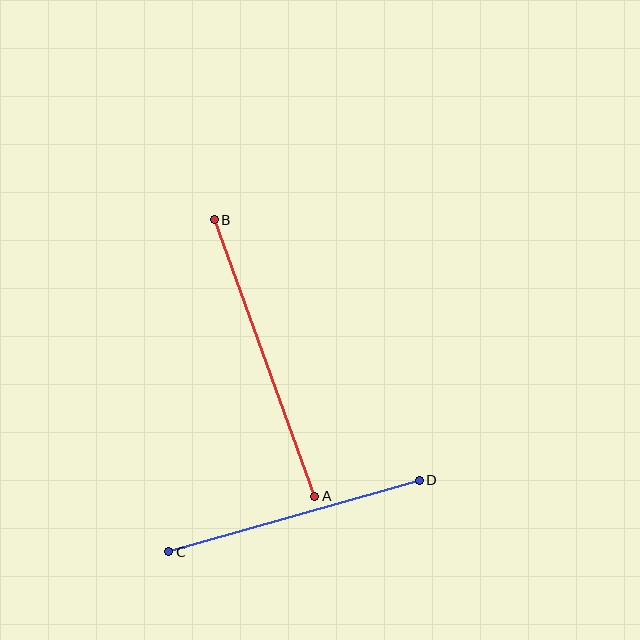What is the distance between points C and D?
The distance is approximately 260 pixels.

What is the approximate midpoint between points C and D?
The midpoint is at approximately (294, 516) pixels.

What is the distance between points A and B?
The distance is approximately 294 pixels.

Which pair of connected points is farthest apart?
Points A and B are farthest apart.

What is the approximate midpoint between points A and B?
The midpoint is at approximately (264, 358) pixels.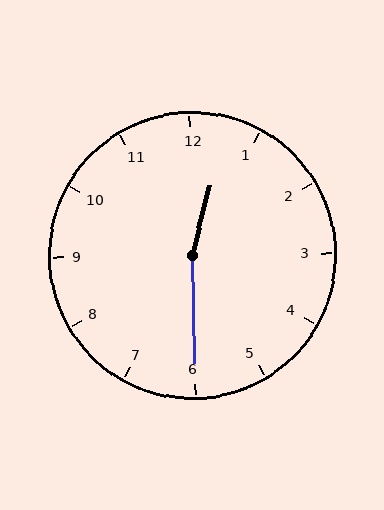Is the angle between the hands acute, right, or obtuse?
It is obtuse.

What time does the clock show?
12:30.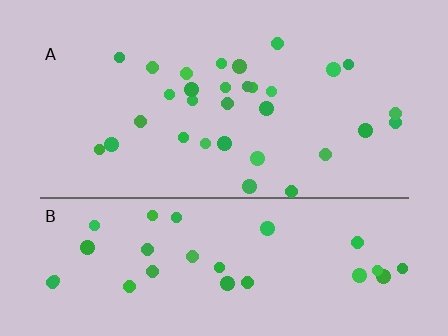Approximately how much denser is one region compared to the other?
Approximately 1.0× — region B over region A.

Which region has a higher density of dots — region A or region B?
B (the bottom).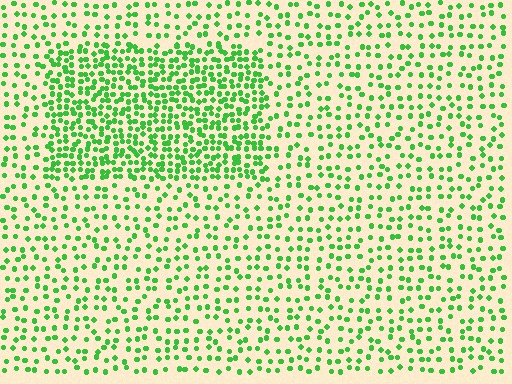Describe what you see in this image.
The image contains small green elements arranged at two different densities. A rectangle-shaped region is visible where the elements are more densely packed than the surrounding area.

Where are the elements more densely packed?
The elements are more densely packed inside the rectangle boundary.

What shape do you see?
I see a rectangle.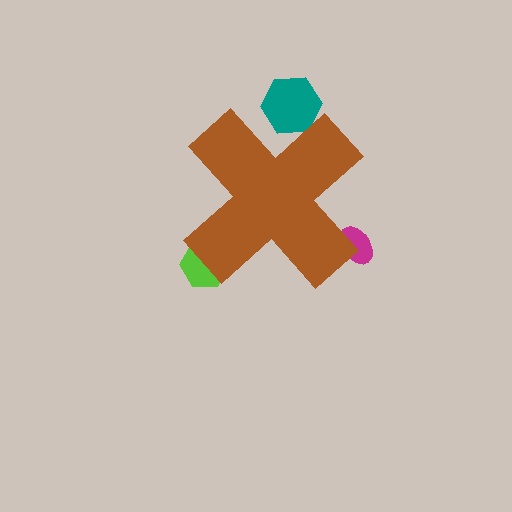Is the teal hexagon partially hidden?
Yes, the teal hexagon is partially hidden behind the brown cross.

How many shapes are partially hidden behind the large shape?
3 shapes are partially hidden.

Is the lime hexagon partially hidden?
Yes, the lime hexagon is partially hidden behind the brown cross.